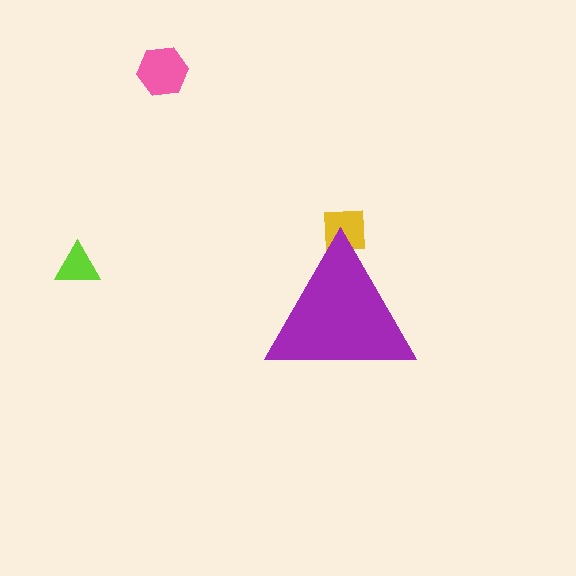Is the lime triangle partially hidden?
No, the lime triangle is fully visible.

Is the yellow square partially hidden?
Yes, the yellow square is partially hidden behind the purple triangle.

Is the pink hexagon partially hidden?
No, the pink hexagon is fully visible.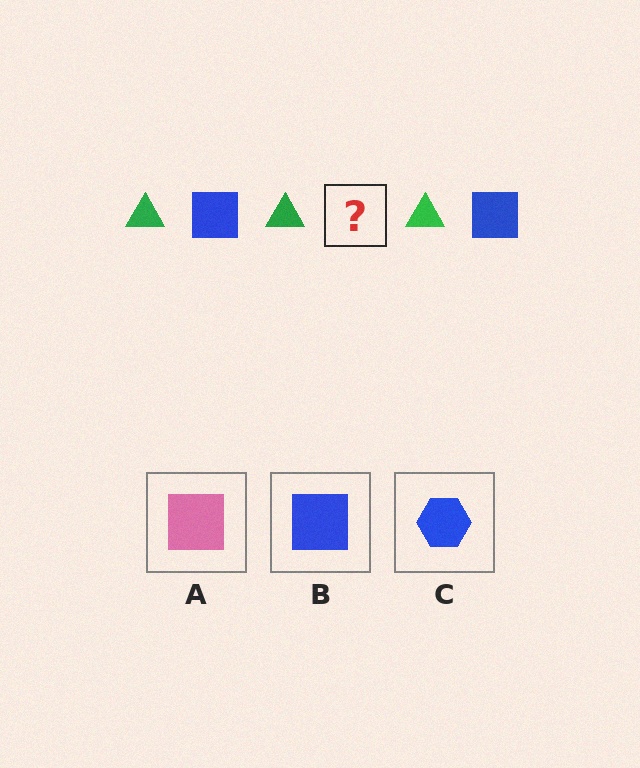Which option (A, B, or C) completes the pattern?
B.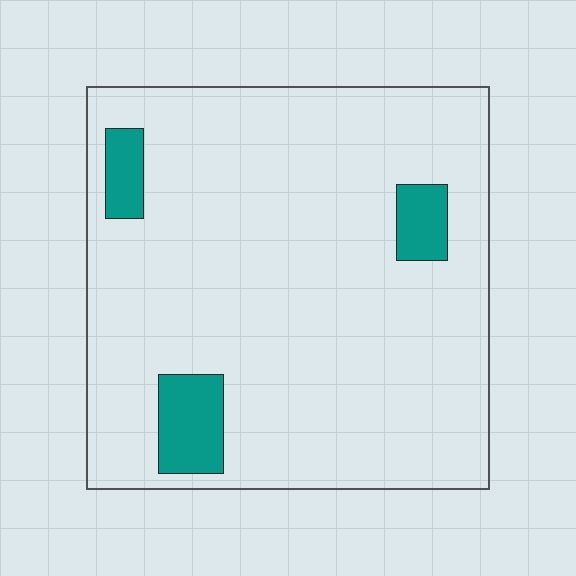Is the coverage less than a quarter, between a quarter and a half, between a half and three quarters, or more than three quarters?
Less than a quarter.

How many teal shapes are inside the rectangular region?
3.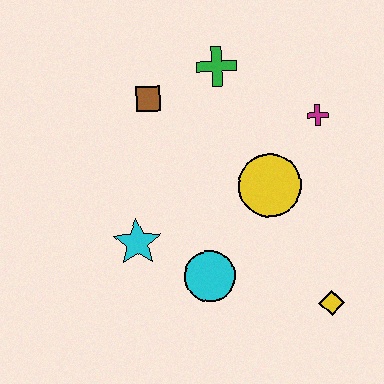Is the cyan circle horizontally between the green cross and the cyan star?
Yes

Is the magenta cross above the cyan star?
Yes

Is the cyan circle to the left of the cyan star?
No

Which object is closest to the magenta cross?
The yellow circle is closest to the magenta cross.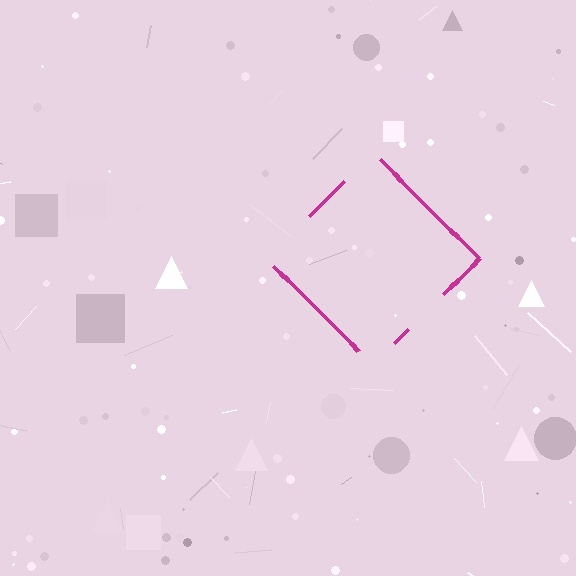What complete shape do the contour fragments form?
The contour fragments form a diamond.